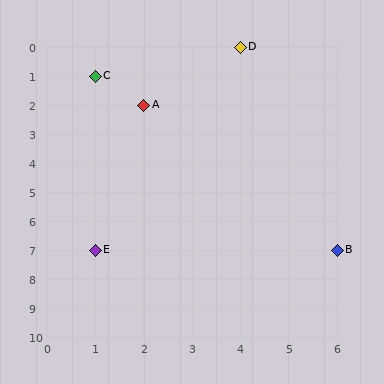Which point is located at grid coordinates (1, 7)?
Point E is at (1, 7).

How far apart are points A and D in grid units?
Points A and D are 2 columns and 2 rows apart (about 2.8 grid units diagonally).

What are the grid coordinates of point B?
Point B is at grid coordinates (6, 7).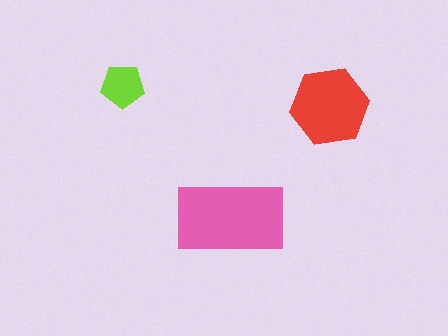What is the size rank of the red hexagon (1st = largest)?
2nd.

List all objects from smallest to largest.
The lime pentagon, the red hexagon, the pink rectangle.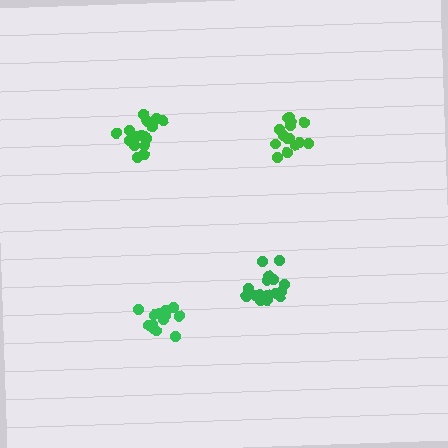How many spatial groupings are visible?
There are 4 spatial groupings.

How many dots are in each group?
Group 1: 16 dots, Group 2: 14 dots, Group 3: 15 dots, Group 4: 16 dots (61 total).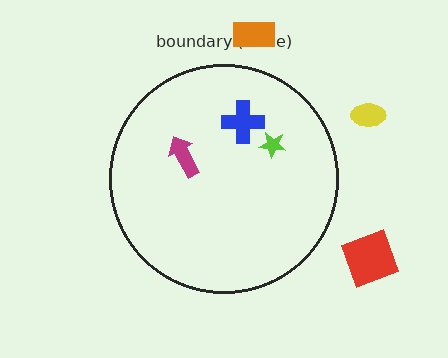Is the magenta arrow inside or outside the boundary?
Inside.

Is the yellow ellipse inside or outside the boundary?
Outside.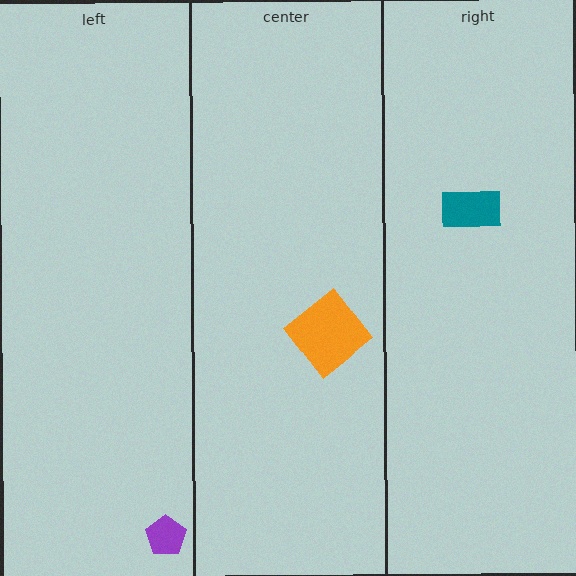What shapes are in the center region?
The orange diamond.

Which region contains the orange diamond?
The center region.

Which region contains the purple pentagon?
The left region.